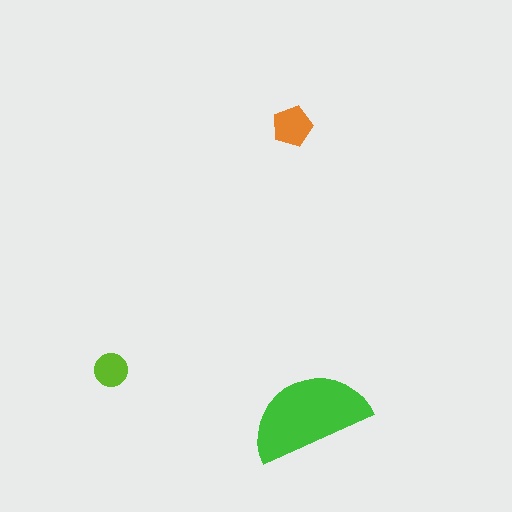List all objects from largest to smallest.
The green semicircle, the orange pentagon, the lime circle.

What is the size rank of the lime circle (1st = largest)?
3rd.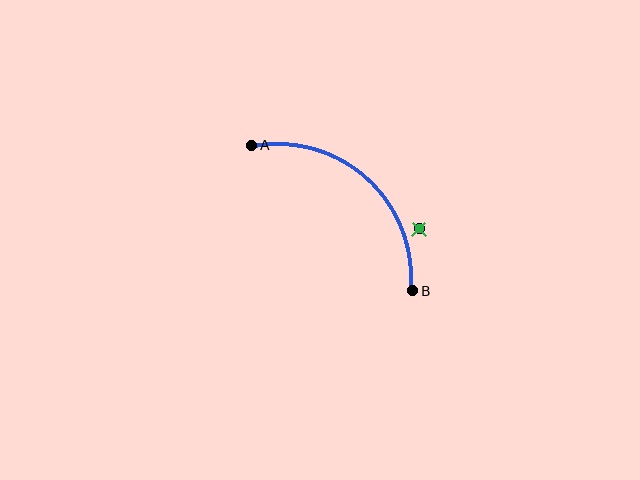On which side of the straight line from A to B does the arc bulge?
The arc bulges above and to the right of the straight line connecting A and B.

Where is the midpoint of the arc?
The arc midpoint is the point on the curve farthest from the straight line joining A and B. It sits above and to the right of that line.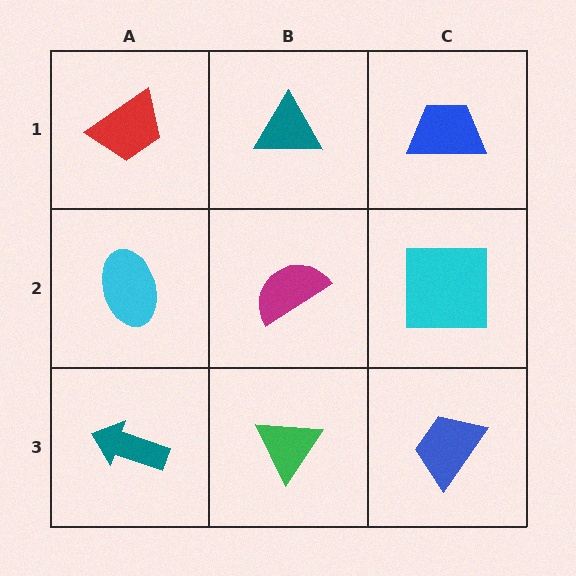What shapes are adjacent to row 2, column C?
A blue trapezoid (row 1, column C), a blue trapezoid (row 3, column C), a magenta semicircle (row 2, column B).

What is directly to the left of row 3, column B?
A teal arrow.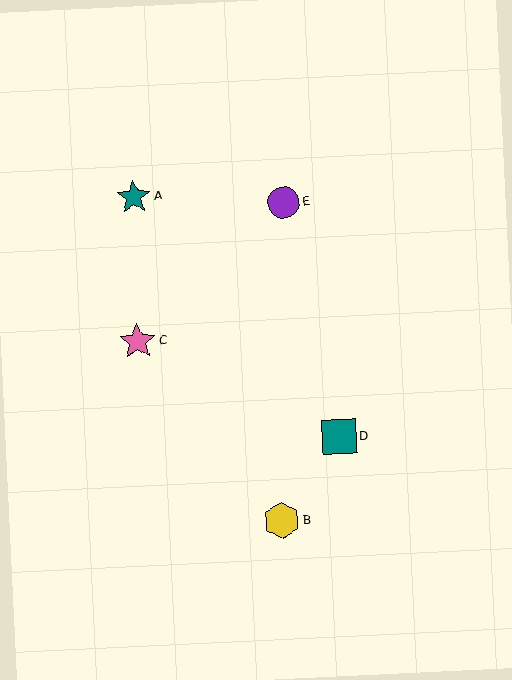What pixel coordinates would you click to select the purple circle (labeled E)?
Click at (283, 202) to select the purple circle E.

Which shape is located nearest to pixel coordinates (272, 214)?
The purple circle (labeled E) at (283, 202) is nearest to that location.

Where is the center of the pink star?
The center of the pink star is at (137, 341).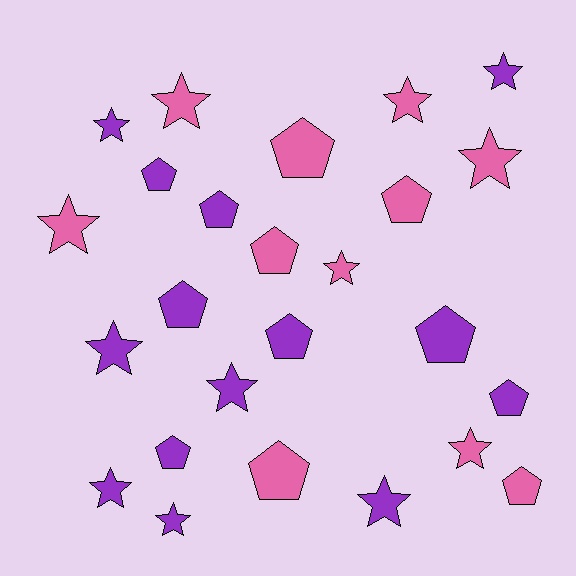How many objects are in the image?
There are 25 objects.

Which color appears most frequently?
Purple, with 14 objects.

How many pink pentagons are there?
There are 5 pink pentagons.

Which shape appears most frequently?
Star, with 13 objects.